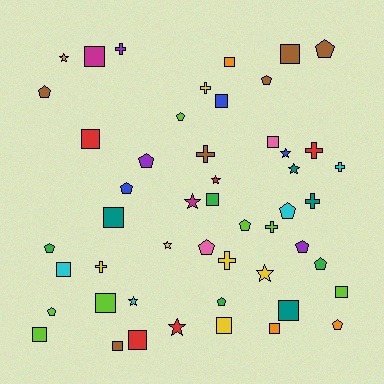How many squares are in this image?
There are 17 squares.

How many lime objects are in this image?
There are 7 lime objects.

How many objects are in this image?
There are 50 objects.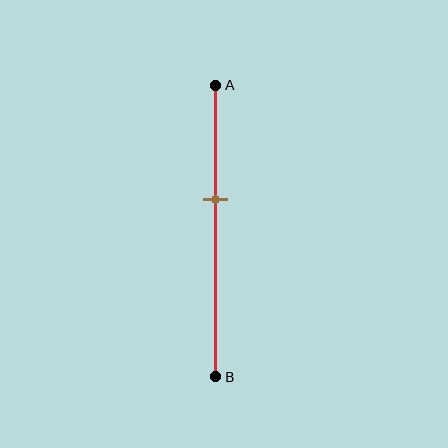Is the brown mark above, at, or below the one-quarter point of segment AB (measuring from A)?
The brown mark is below the one-quarter point of segment AB.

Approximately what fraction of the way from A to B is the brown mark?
The brown mark is approximately 40% of the way from A to B.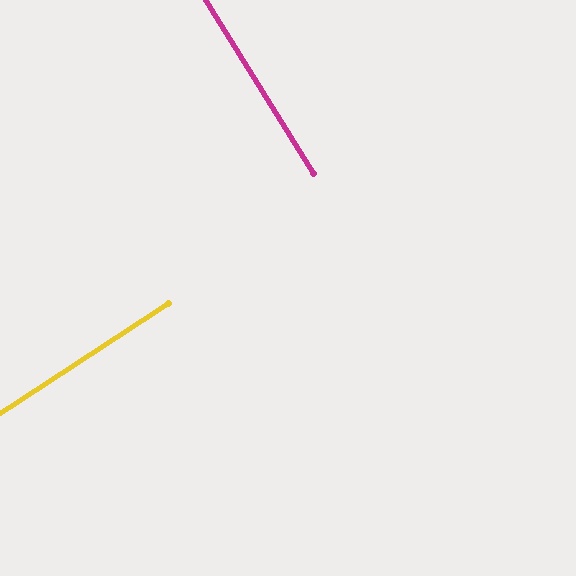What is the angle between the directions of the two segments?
Approximately 89 degrees.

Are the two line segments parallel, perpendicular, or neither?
Perpendicular — they meet at approximately 89°.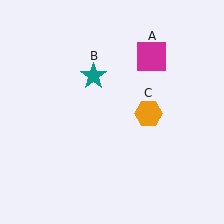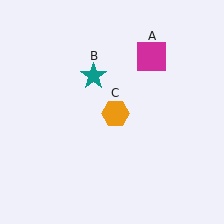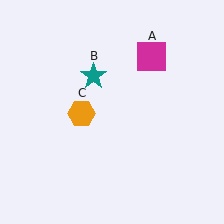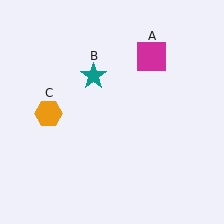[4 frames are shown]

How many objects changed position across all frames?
1 object changed position: orange hexagon (object C).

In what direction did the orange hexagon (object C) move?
The orange hexagon (object C) moved left.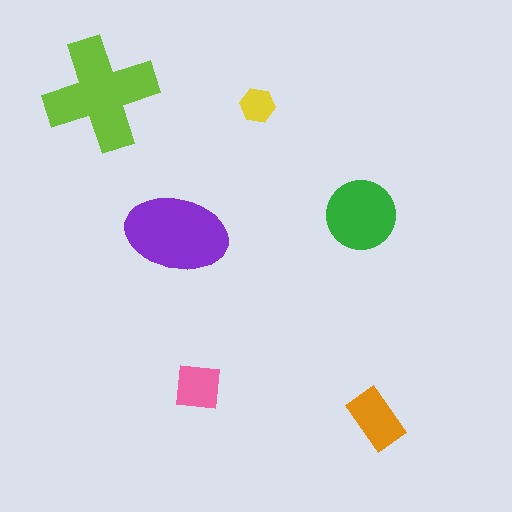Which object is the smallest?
The yellow hexagon.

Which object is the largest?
The lime cross.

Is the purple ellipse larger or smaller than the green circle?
Larger.